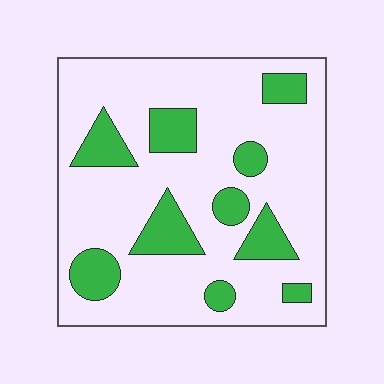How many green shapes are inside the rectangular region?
10.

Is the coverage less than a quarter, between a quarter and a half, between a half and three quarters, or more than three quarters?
Less than a quarter.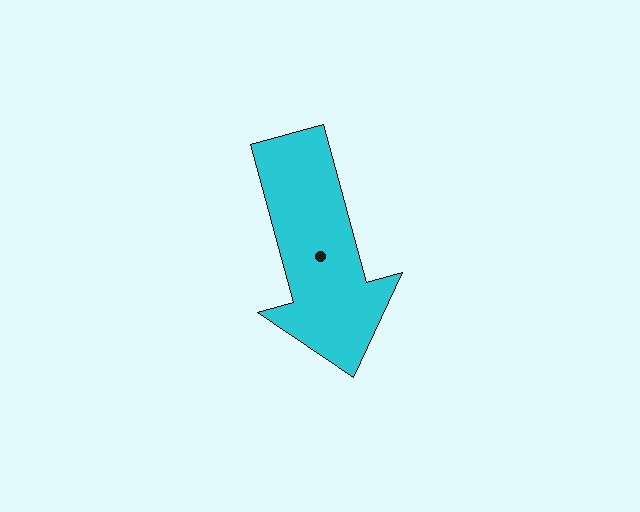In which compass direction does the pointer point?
South.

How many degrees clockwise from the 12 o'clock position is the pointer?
Approximately 165 degrees.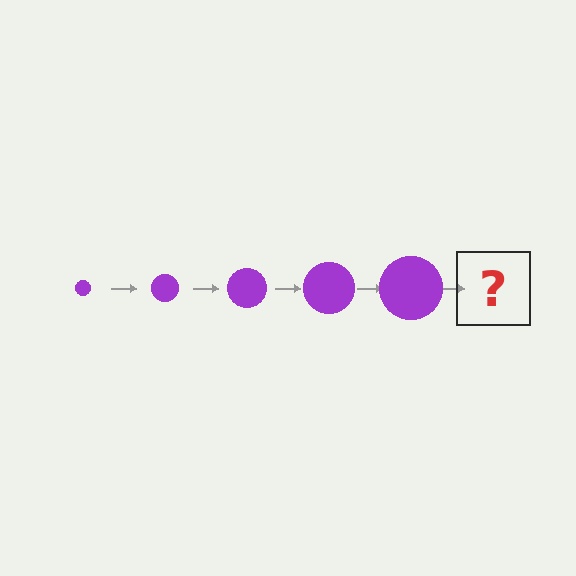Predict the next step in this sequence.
The next step is a purple circle, larger than the previous one.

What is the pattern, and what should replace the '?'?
The pattern is that the circle gets progressively larger each step. The '?' should be a purple circle, larger than the previous one.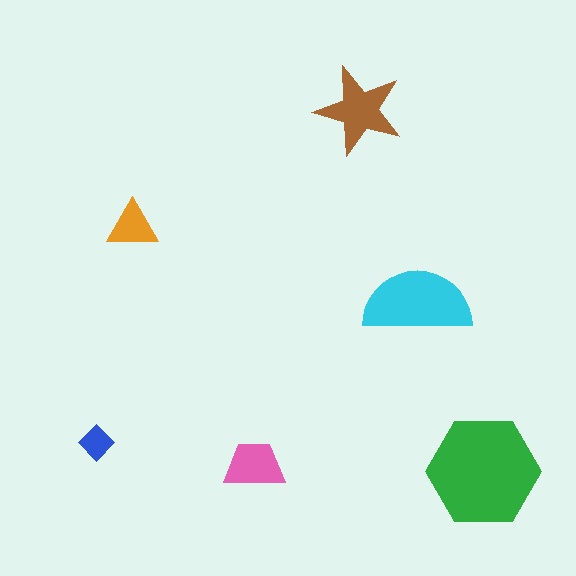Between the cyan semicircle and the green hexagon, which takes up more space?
The green hexagon.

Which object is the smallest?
The blue diamond.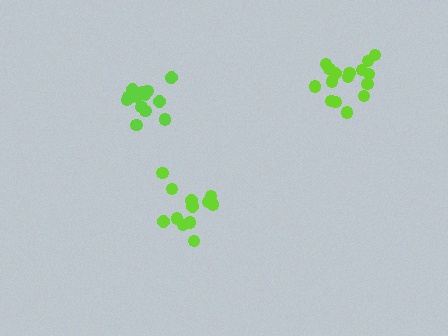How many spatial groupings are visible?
There are 3 spatial groupings.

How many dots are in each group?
Group 1: 16 dots, Group 2: 15 dots, Group 3: 12 dots (43 total).